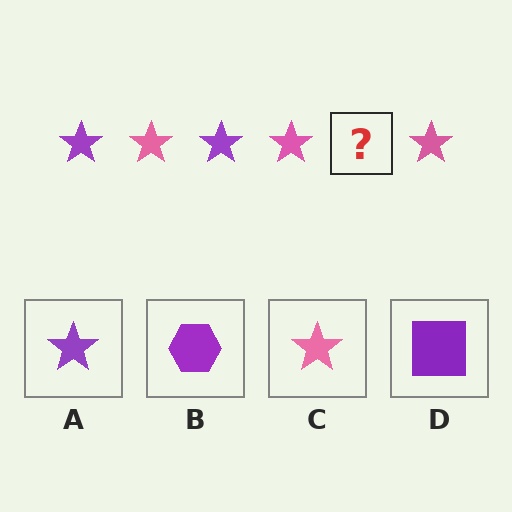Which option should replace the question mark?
Option A.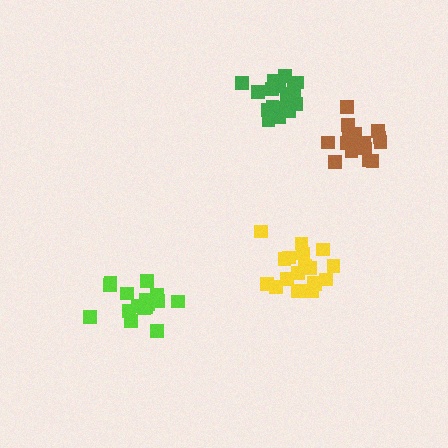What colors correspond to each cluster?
The clusters are colored: yellow, lime, brown, green.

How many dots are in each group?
Group 1: 18 dots, Group 2: 16 dots, Group 3: 16 dots, Group 4: 18 dots (68 total).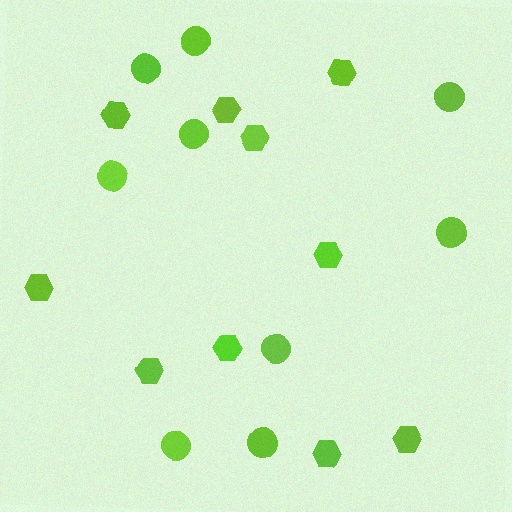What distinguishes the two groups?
There are 2 groups: one group of circles (9) and one group of hexagons (10).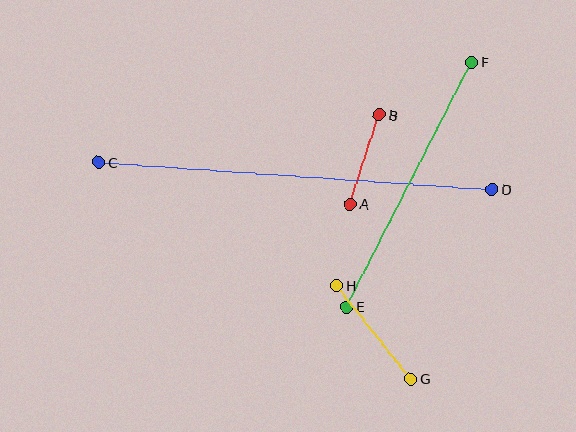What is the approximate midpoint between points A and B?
The midpoint is at approximately (365, 159) pixels.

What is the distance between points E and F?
The distance is approximately 275 pixels.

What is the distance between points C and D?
The distance is approximately 394 pixels.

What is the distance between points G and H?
The distance is approximately 119 pixels.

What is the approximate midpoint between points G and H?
The midpoint is at approximately (374, 332) pixels.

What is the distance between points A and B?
The distance is approximately 94 pixels.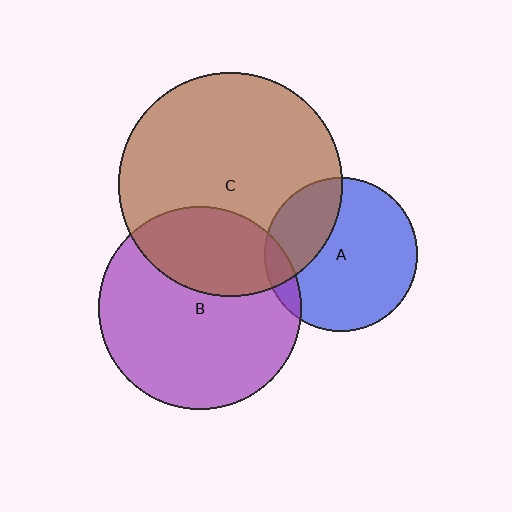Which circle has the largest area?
Circle C (brown).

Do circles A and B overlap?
Yes.